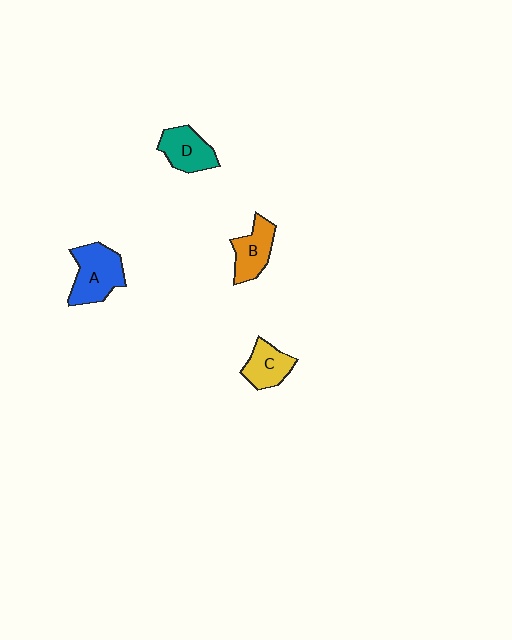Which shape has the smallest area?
Shape C (yellow).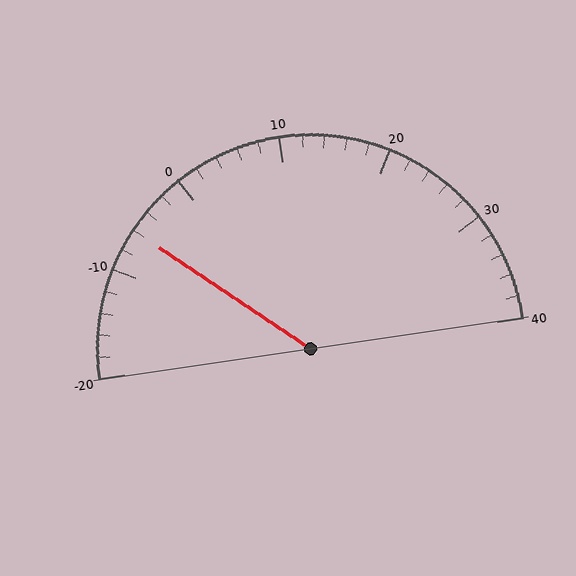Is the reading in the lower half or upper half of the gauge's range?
The reading is in the lower half of the range (-20 to 40).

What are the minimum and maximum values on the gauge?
The gauge ranges from -20 to 40.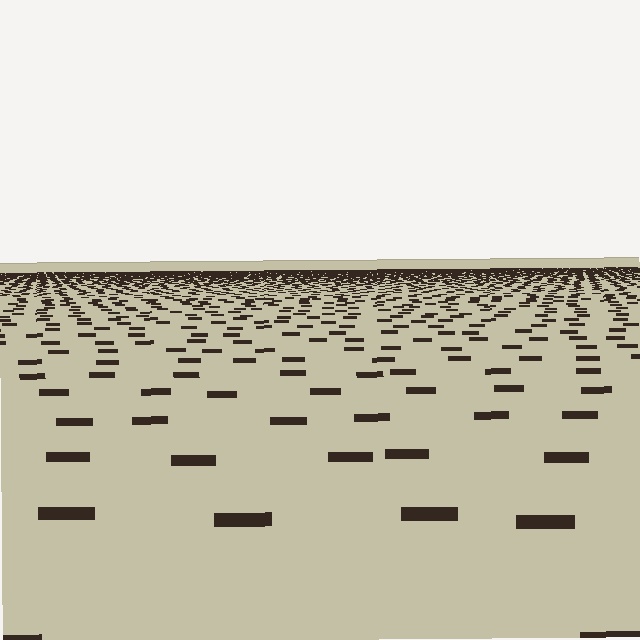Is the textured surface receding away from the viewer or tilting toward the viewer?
The surface is receding away from the viewer. Texture elements get smaller and denser toward the top.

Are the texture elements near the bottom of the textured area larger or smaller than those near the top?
Larger. Near the bottom, elements are closer to the viewer and appear at a bigger on-screen size.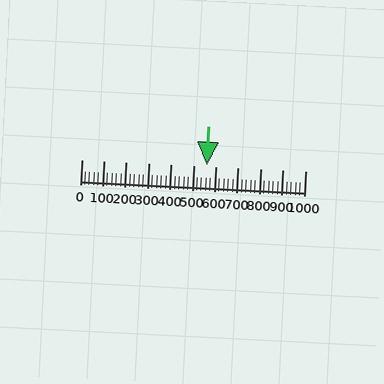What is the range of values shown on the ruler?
The ruler shows values from 0 to 1000.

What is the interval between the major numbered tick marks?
The major tick marks are spaced 100 units apart.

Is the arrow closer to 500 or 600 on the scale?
The arrow is closer to 600.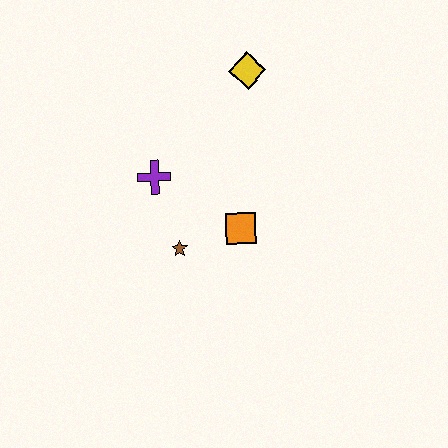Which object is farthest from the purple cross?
The yellow diamond is farthest from the purple cross.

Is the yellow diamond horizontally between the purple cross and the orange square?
No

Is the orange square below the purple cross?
Yes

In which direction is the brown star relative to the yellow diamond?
The brown star is below the yellow diamond.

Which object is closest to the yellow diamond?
The purple cross is closest to the yellow diamond.